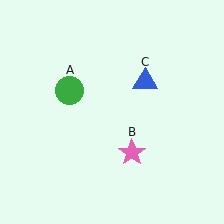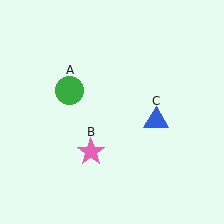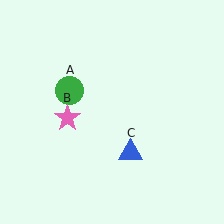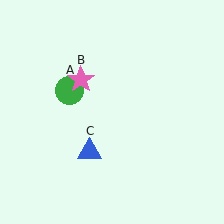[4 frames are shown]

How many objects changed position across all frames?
2 objects changed position: pink star (object B), blue triangle (object C).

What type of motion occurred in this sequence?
The pink star (object B), blue triangle (object C) rotated clockwise around the center of the scene.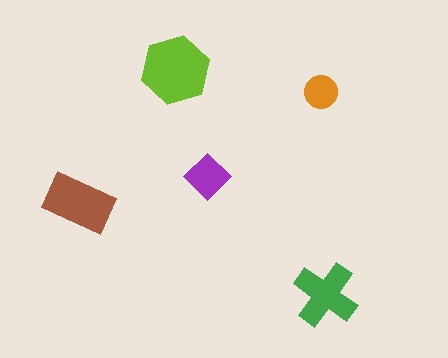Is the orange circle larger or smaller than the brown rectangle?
Smaller.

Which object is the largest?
The lime hexagon.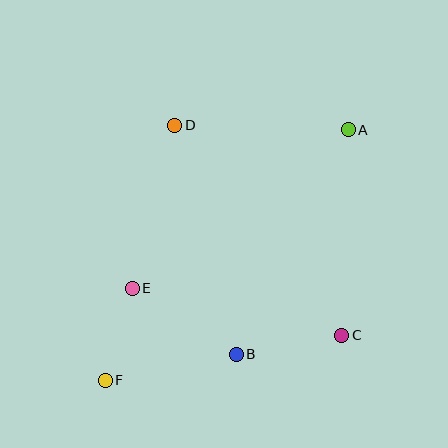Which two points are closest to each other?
Points E and F are closest to each other.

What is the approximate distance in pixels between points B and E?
The distance between B and E is approximately 123 pixels.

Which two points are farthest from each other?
Points A and F are farthest from each other.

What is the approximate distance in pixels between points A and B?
The distance between A and B is approximately 251 pixels.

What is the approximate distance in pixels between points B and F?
The distance between B and F is approximately 134 pixels.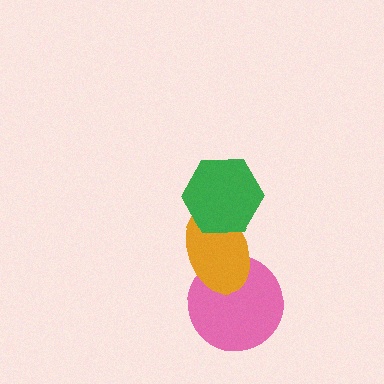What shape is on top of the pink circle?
The orange ellipse is on top of the pink circle.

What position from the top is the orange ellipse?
The orange ellipse is 2nd from the top.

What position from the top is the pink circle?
The pink circle is 3rd from the top.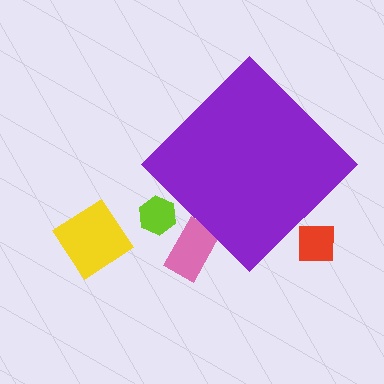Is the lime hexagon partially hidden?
Yes, the lime hexagon is partially hidden behind the purple diamond.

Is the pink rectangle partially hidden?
Yes, the pink rectangle is partially hidden behind the purple diamond.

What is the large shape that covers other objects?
A purple diamond.